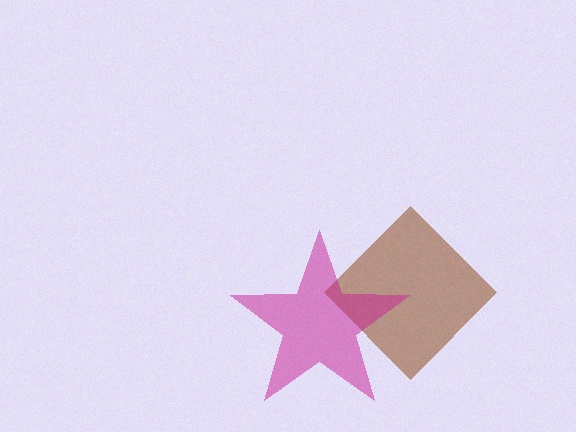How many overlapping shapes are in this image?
There are 2 overlapping shapes in the image.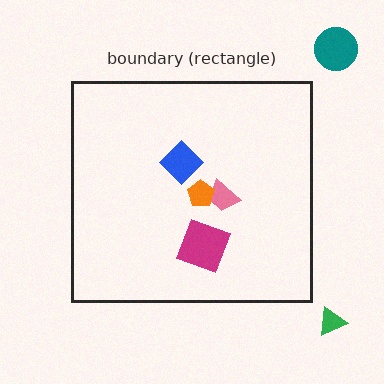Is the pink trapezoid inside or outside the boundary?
Inside.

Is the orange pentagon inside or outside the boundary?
Inside.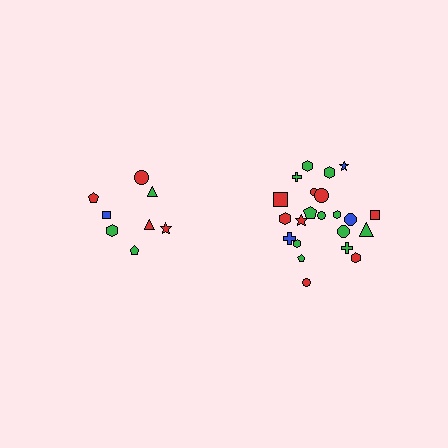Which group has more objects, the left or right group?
The right group.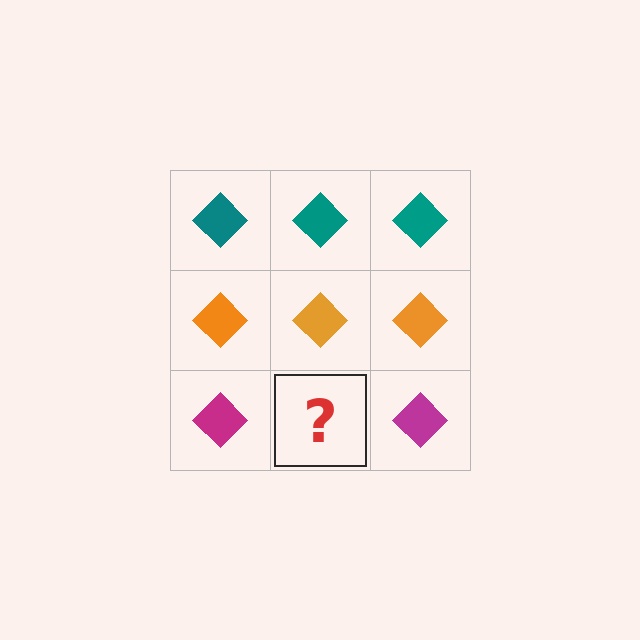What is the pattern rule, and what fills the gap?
The rule is that each row has a consistent color. The gap should be filled with a magenta diamond.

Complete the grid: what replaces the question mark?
The question mark should be replaced with a magenta diamond.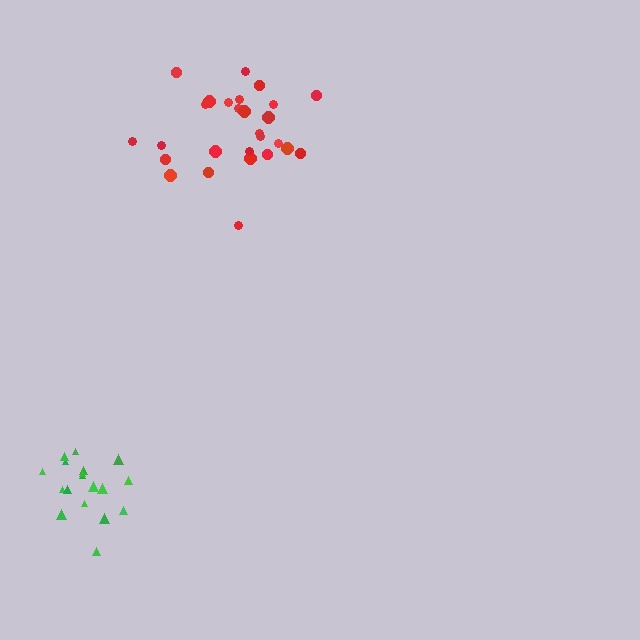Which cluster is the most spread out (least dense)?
Green.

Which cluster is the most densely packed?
Red.